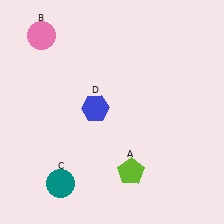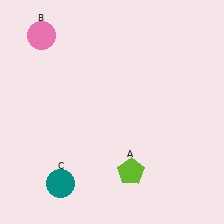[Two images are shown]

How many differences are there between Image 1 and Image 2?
There is 1 difference between the two images.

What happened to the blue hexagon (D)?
The blue hexagon (D) was removed in Image 2. It was in the top-left area of Image 1.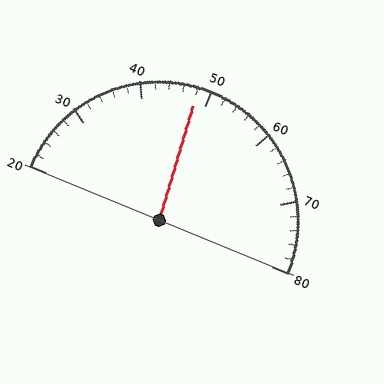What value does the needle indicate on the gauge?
The needle indicates approximately 48.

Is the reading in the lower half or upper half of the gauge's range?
The reading is in the lower half of the range (20 to 80).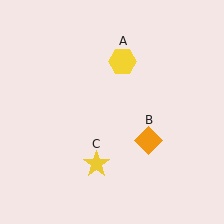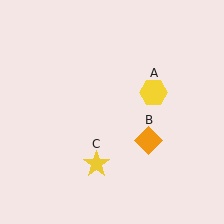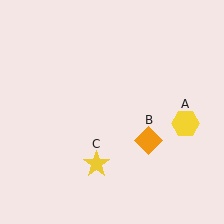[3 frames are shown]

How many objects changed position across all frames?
1 object changed position: yellow hexagon (object A).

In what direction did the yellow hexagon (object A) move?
The yellow hexagon (object A) moved down and to the right.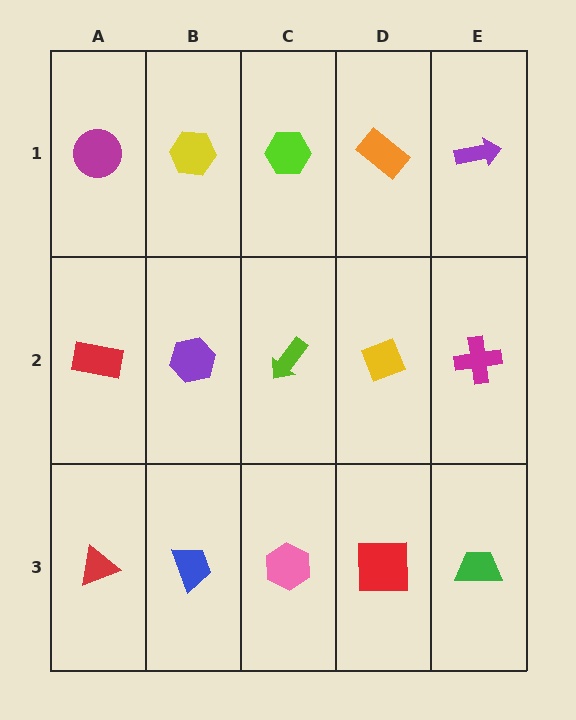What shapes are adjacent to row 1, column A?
A red rectangle (row 2, column A), a yellow hexagon (row 1, column B).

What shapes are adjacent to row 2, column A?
A magenta circle (row 1, column A), a red triangle (row 3, column A), a purple hexagon (row 2, column B).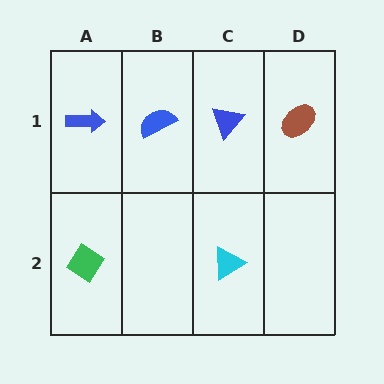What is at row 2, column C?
A cyan triangle.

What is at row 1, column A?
A blue arrow.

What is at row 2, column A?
A green diamond.